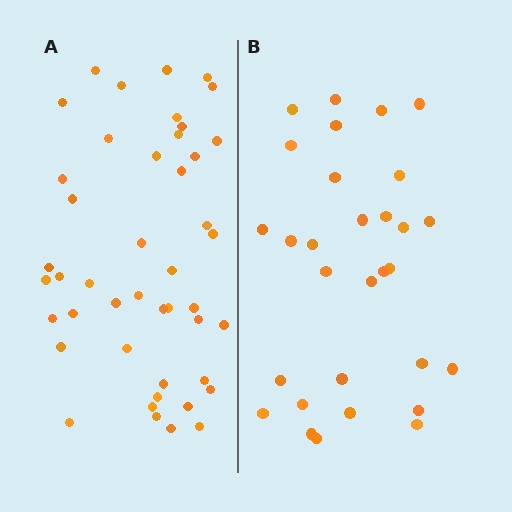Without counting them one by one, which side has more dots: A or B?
Region A (the left region) has more dots.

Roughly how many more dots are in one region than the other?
Region A has approximately 15 more dots than region B.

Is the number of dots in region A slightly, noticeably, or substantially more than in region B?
Region A has substantially more. The ratio is roughly 1.5 to 1.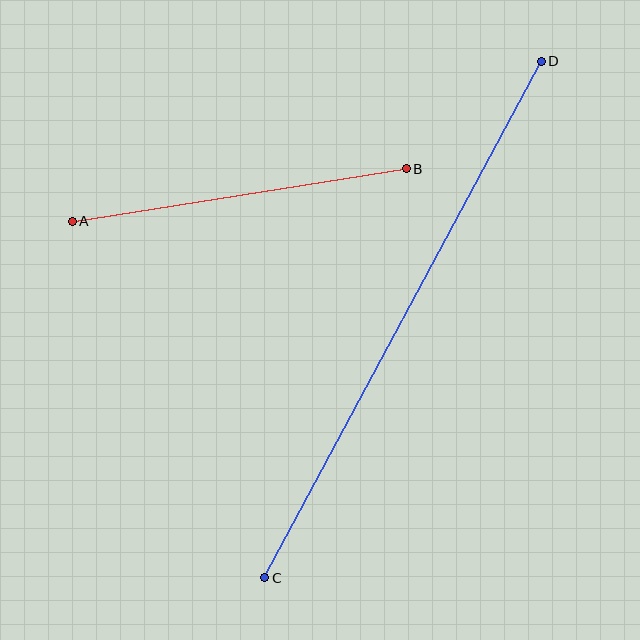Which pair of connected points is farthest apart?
Points C and D are farthest apart.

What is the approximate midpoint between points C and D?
The midpoint is at approximately (403, 320) pixels.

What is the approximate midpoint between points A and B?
The midpoint is at approximately (239, 195) pixels.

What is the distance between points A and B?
The distance is approximately 338 pixels.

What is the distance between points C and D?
The distance is approximately 586 pixels.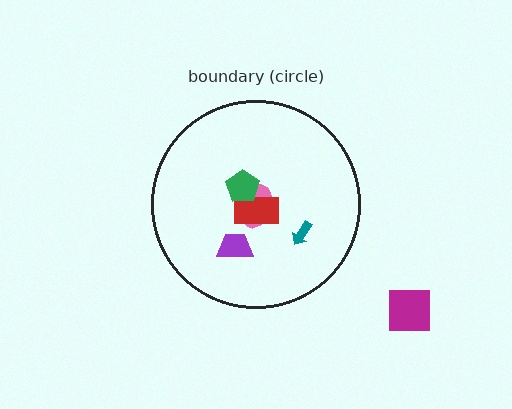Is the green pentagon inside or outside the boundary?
Inside.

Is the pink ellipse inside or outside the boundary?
Inside.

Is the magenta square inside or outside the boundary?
Outside.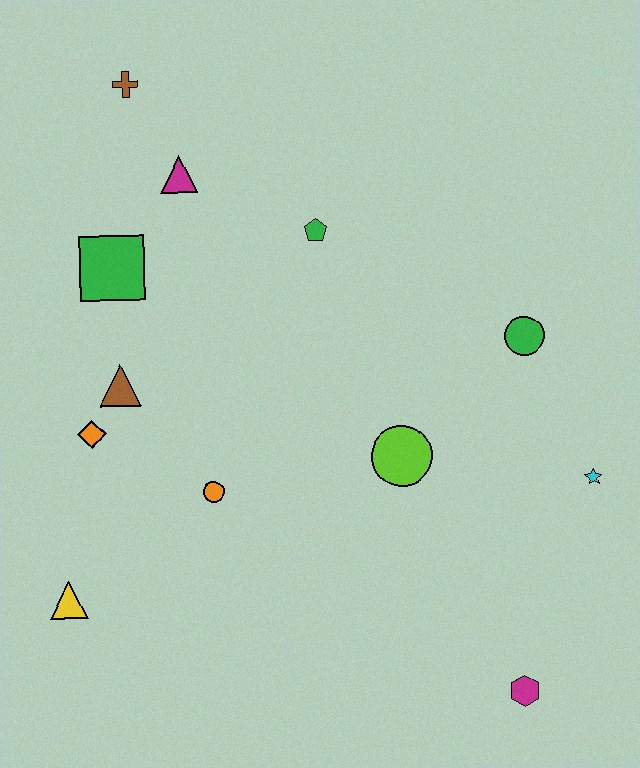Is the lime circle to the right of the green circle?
No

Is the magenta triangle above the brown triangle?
Yes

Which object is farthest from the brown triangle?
The magenta hexagon is farthest from the brown triangle.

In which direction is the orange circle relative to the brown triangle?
The orange circle is below the brown triangle.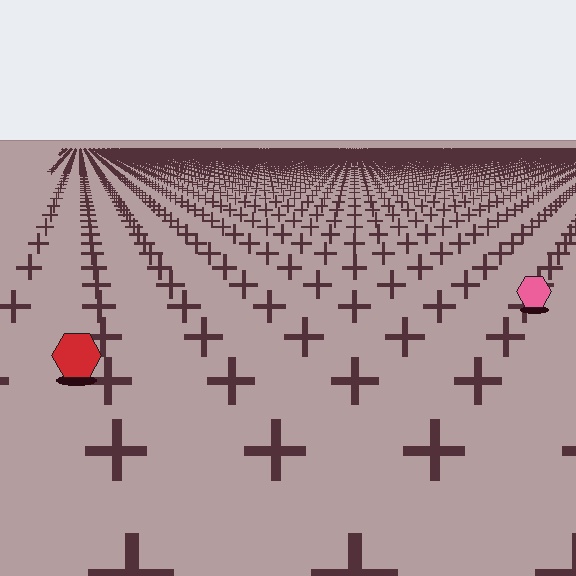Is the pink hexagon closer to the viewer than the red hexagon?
No. The red hexagon is closer — you can tell from the texture gradient: the ground texture is coarser near it.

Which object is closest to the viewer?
The red hexagon is closest. The texture marks near it are larger and more spread out.